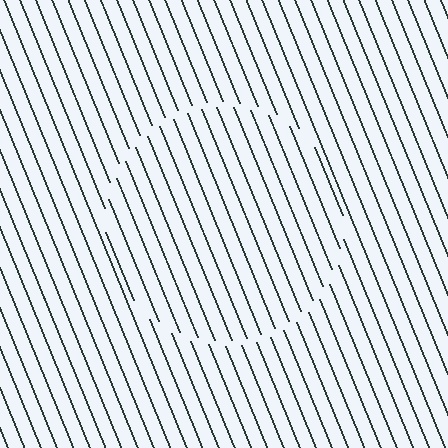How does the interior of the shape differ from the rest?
The interior of the shape contains the same grating, shifted by half a period — the contour is defined by the phase discontinuity where line-ends from the inner and outer gratings abut.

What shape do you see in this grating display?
An illusory circle. The interior of the shape contains the same grating, shifted by half a period — the contour is defined by the phase discontinuity where line-ends from the inner and outer gratings abut.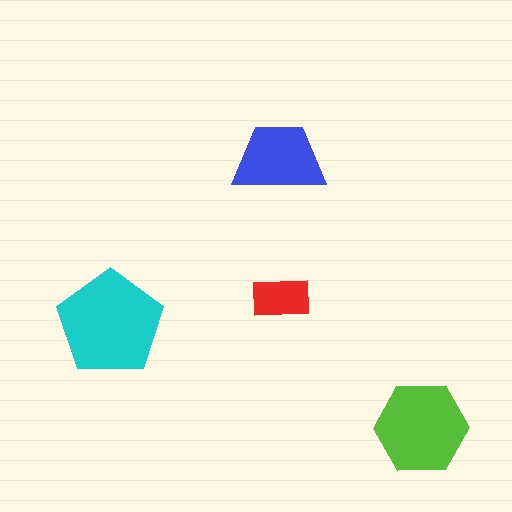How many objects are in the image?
There are 4 objects in the image.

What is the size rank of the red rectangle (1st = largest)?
4th.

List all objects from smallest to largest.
The red rectangle, the blue trapezoid, the lime hexagon, the cyan pentagon.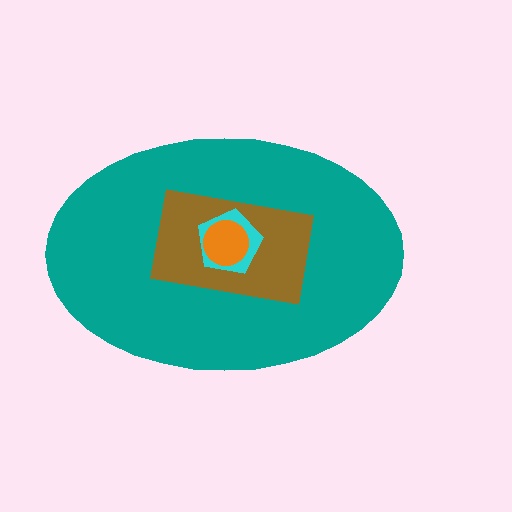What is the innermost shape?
The orange circle.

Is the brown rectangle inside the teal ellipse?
Yes.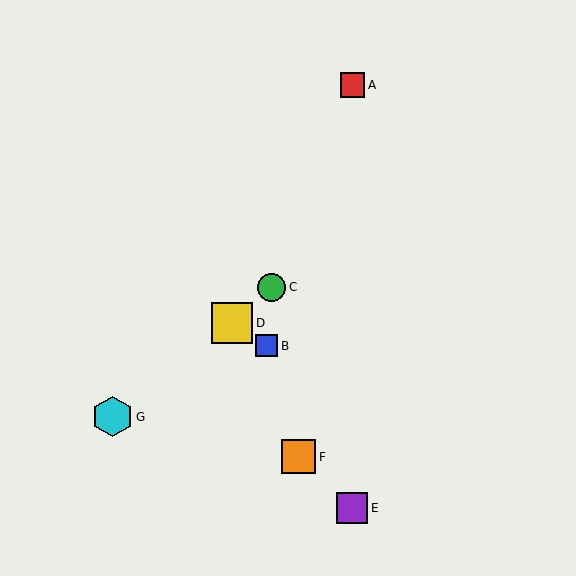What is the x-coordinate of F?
Object F is at x≈299.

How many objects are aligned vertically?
2 objects (A, E) are aligned vertically.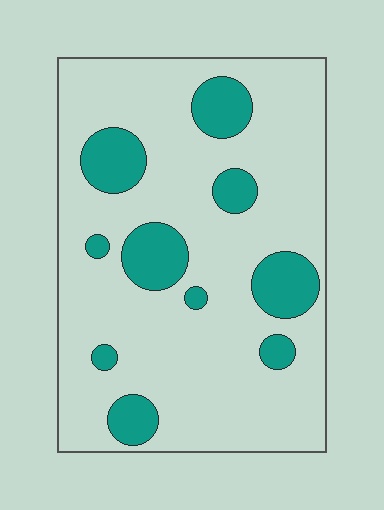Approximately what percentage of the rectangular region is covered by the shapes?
Approximately 20%.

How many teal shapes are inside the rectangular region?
10.